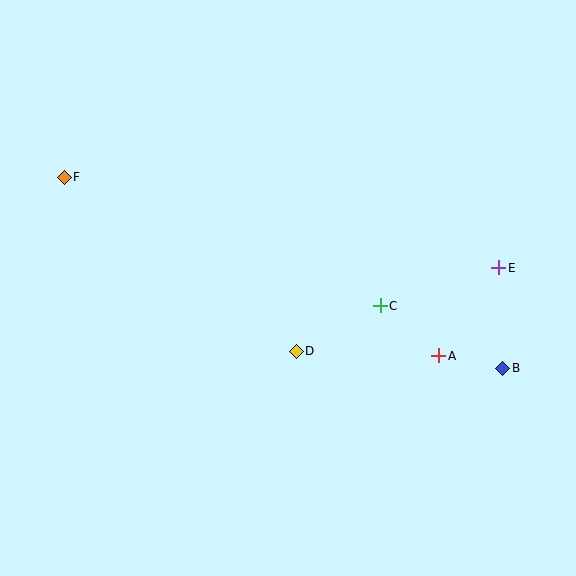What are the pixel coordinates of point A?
Point A is at (439, 356).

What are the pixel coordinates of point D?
Point D is at (296, 351).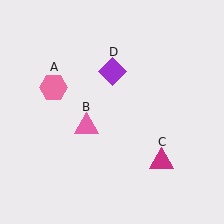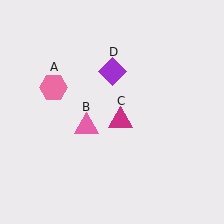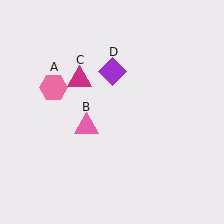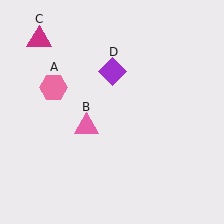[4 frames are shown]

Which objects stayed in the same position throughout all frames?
Pink hexagon (object A) and pink triangle (object B) and purple diamond (object D) remained stationary.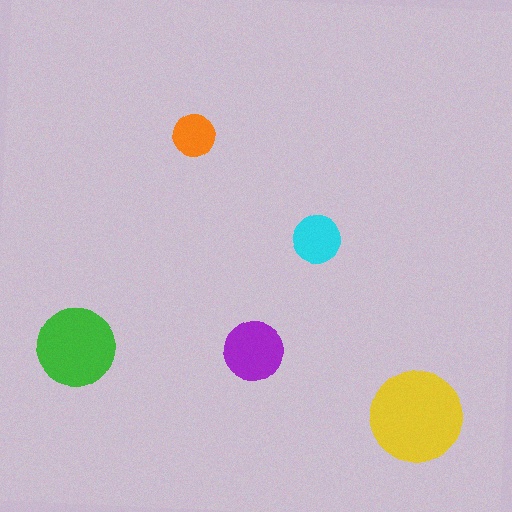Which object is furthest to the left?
The green circle is leftmost.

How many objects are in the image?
There are 5 objects in the image.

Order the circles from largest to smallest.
the yellow one, the green one, the purple one, the cyan one, the orange one.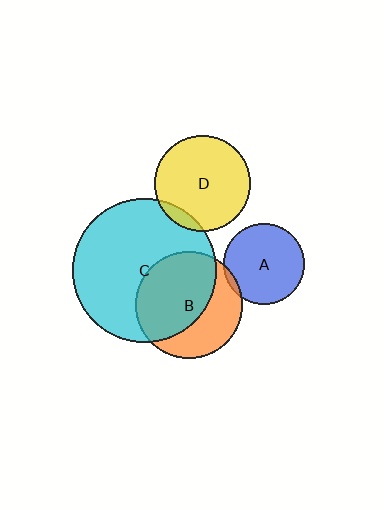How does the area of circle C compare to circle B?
Approximately 1.8 times.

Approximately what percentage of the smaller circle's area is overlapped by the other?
Approximately 10%.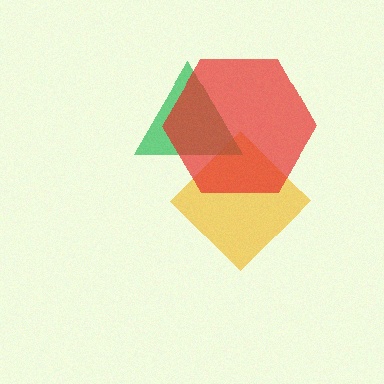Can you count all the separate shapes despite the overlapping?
Yes, there are 3 separate shapes.